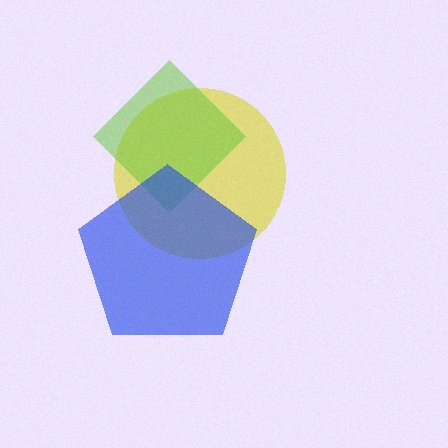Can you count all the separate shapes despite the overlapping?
Yes, there are 3 separate shapes.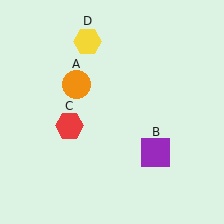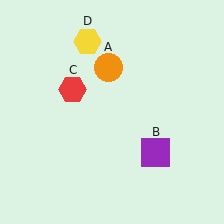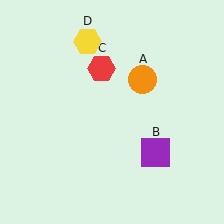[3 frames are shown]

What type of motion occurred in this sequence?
The orange circle (object A), red hexagon (object C) rotated clockwise around the center of the scene.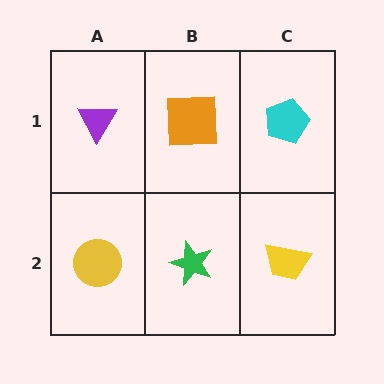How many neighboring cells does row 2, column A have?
2.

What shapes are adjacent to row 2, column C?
A cyan pentagon (row 1, column C), a green star (row 2, column B).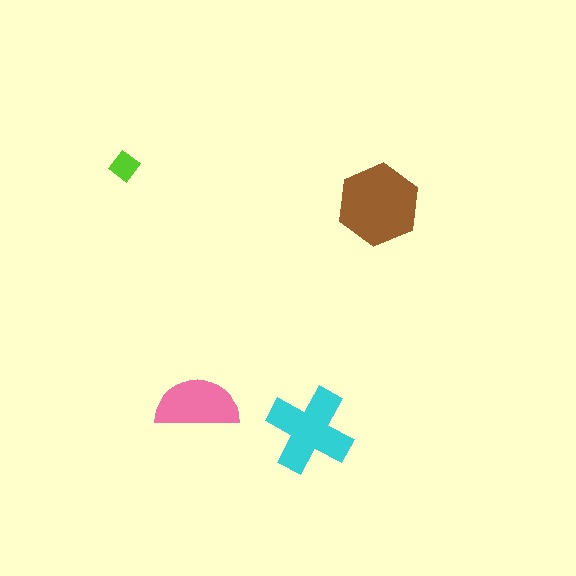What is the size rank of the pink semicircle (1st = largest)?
3rd.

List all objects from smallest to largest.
The lime diamond, the pink semicircle, the cyan cross, the brown hexagon.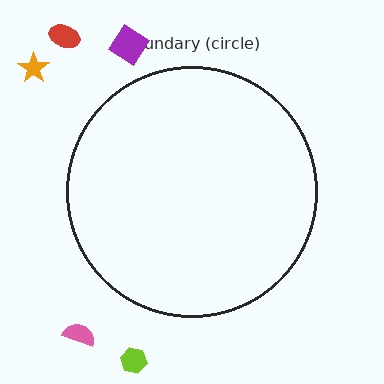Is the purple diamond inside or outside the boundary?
Outside.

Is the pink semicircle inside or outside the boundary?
Outside.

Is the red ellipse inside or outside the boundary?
Outside.